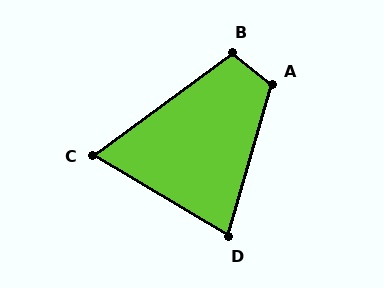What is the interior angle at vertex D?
Approximately 75 degrees (acute).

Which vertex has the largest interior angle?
A, at approximately 113 degrees.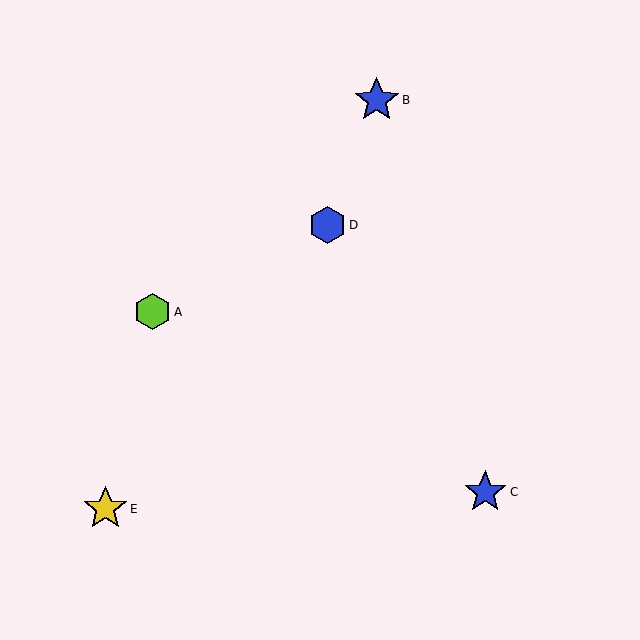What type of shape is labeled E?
Shape E is a yellow star.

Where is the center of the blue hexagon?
The center of the blue hexagon is at (327, 225).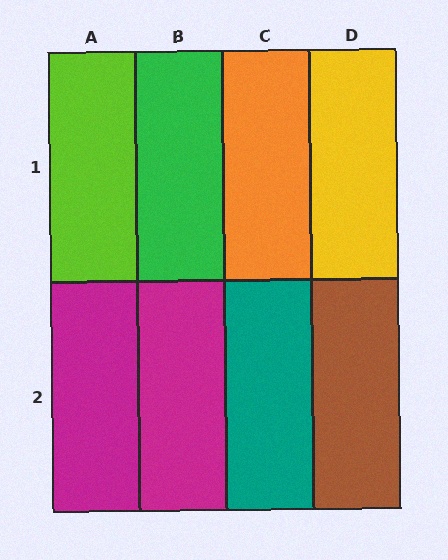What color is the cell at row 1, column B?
Green.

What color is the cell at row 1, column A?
Lime.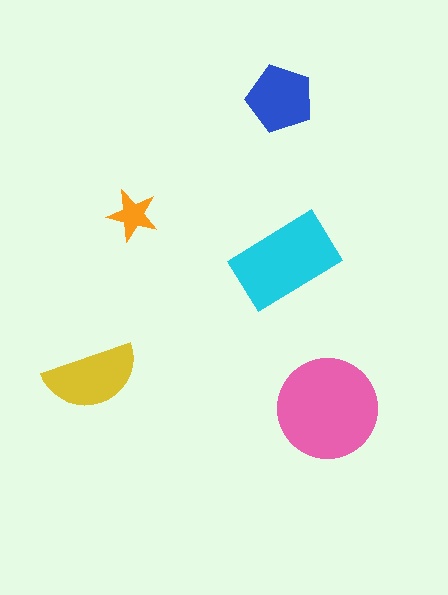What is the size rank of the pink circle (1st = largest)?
1st.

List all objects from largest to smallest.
The pink circle, the cyan rectangle, the yellow semicircle, the blue pentagon, the orange star.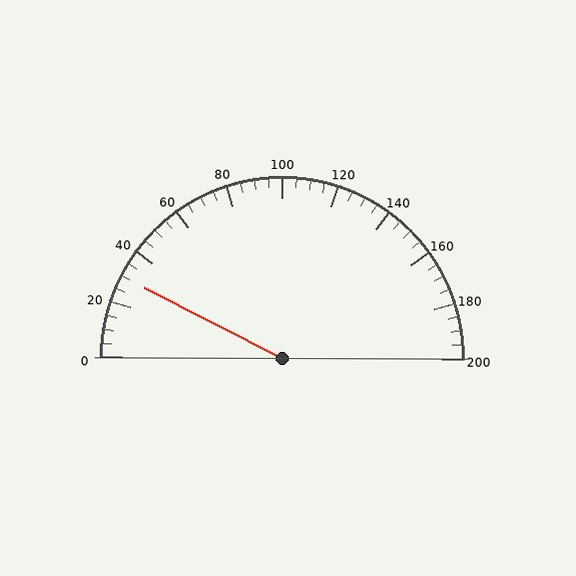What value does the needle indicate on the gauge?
The needle indicates approximately 30.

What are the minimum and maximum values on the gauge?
The gauge ranges from 0 to 200.